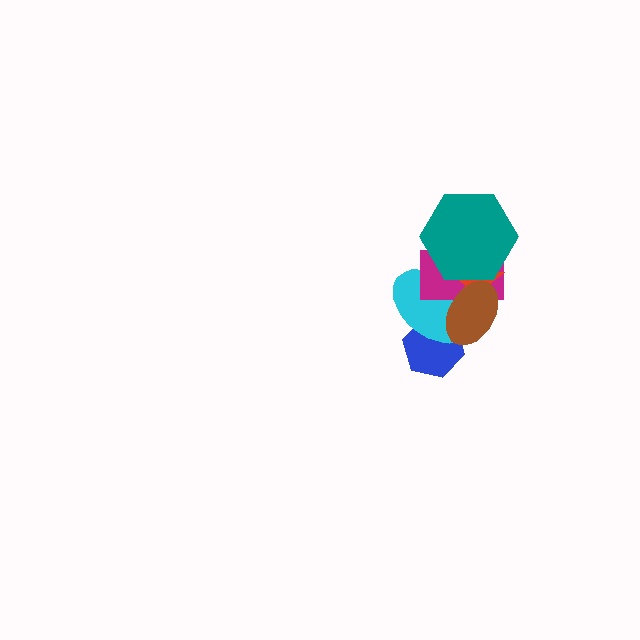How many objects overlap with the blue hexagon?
2 objects overlap with the blue hexagon.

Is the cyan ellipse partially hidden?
Yes, it is partially covered by another shape.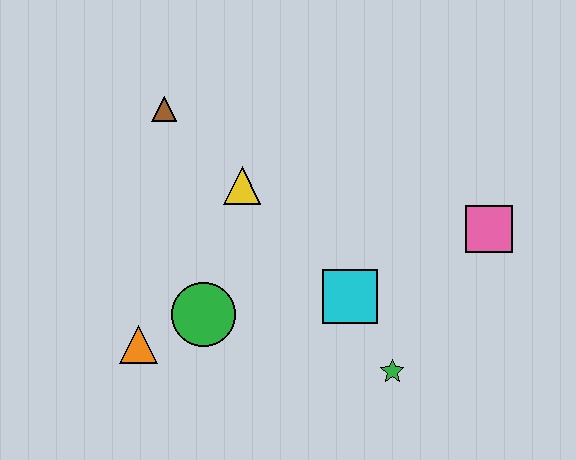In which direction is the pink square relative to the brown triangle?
The pink square is to the right of the brown triangle.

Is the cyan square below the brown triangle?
Yes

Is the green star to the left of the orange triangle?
No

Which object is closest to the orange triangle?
The green circle is closest to the orange triangle.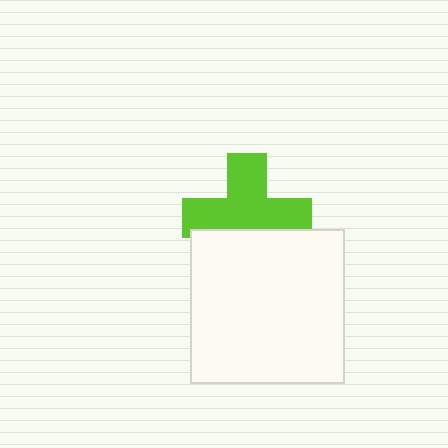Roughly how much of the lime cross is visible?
Most of it is visible (roughly 68%).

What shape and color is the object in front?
The object in front is a white square.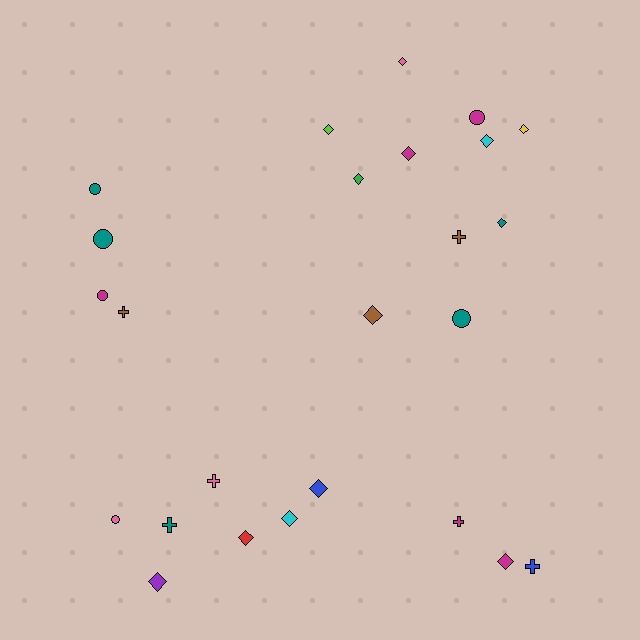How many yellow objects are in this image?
There is 1 yellow object.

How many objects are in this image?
There are 25 objects.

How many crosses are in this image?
There are 6 crosses.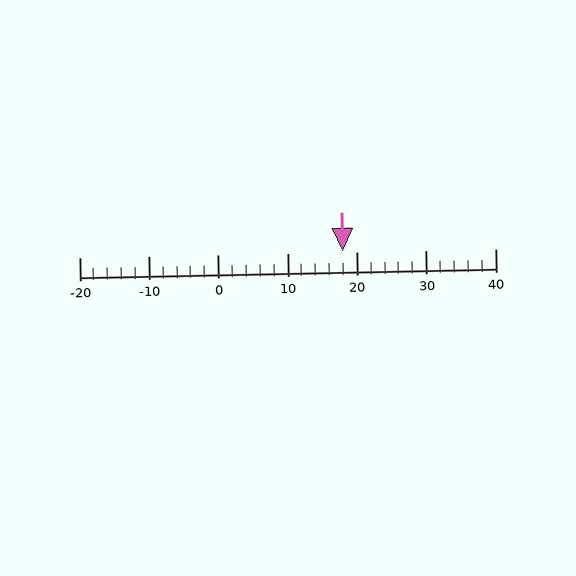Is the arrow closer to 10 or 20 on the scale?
The arrow is closer to 20.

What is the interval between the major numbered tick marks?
The major tick marks are spaced 10 units apart.